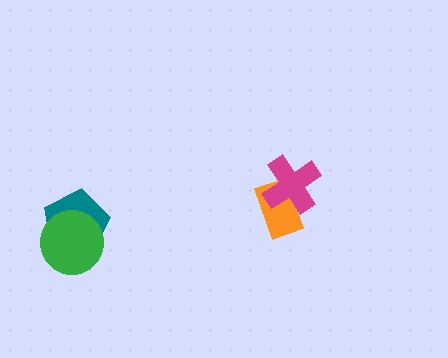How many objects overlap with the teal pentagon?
1 object overlaps with the teal pentagon.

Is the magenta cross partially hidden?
No, no other shape covers it.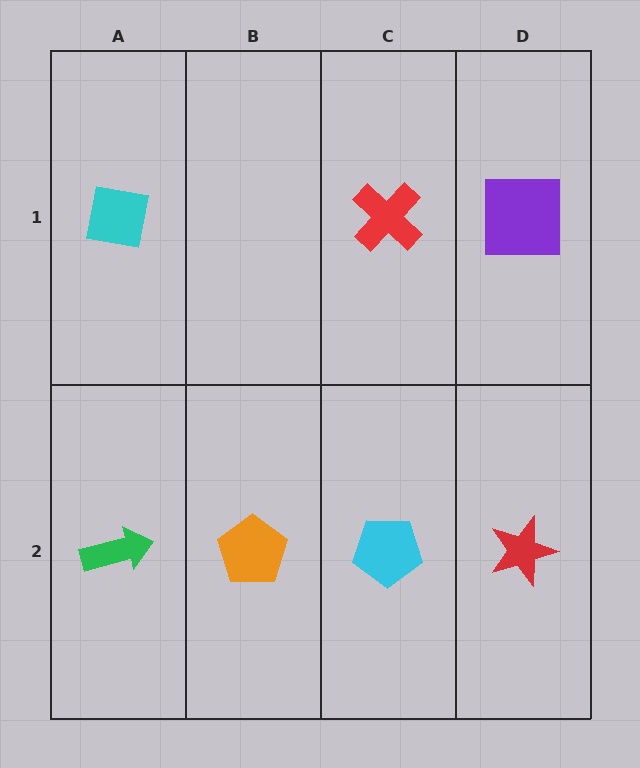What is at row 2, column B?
An orange pentagon.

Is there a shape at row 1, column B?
No, that cell is empty.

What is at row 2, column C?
A cyan pentagon.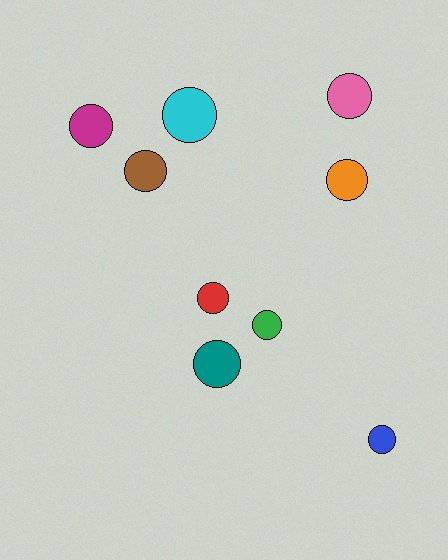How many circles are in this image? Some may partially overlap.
There are 9 circles.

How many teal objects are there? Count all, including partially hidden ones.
There is 1 teal object.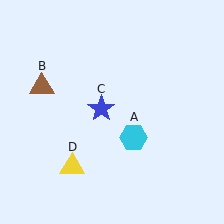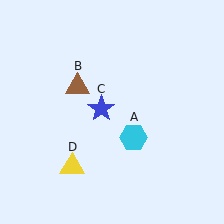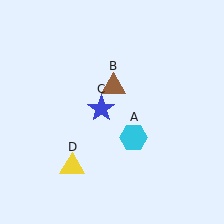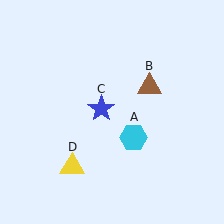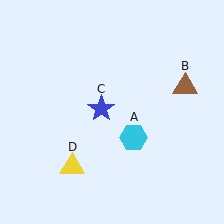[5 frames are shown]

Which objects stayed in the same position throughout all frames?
Cyan hexagon (object A) and blue star (object C) and yellow triangle (object D) remained stationary.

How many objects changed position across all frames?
1 object changed position: brown triangle (object B).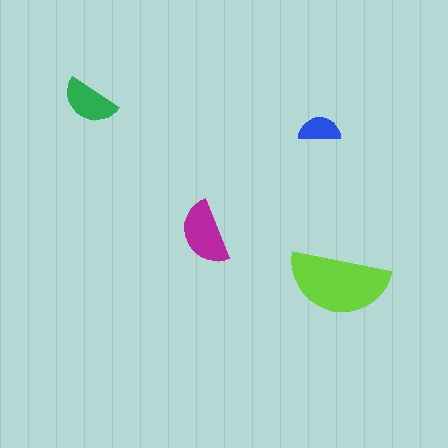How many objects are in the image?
There are 4 objects in the image.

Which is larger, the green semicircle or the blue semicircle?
The green one.